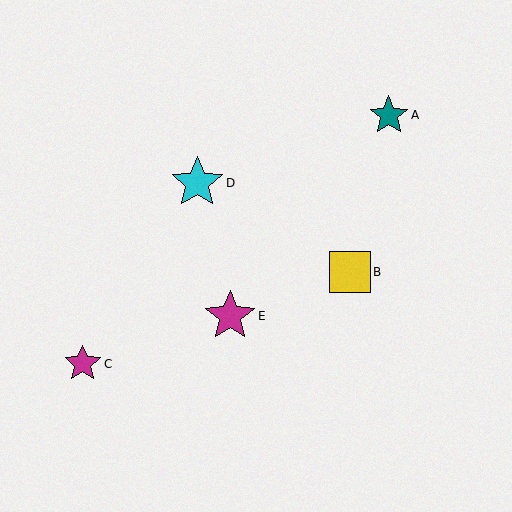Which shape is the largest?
The cyan star (labeled D) is the largest.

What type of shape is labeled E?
Shape E is a magenta star.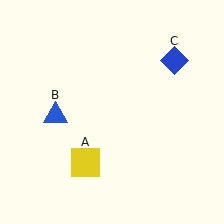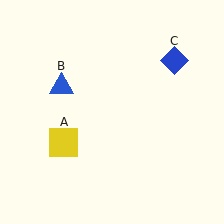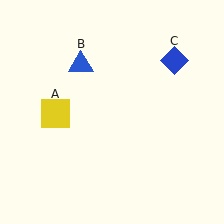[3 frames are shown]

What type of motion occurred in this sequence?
The yellow square (object A), blue triangle (object B) rotated clockwise around the center of the scene.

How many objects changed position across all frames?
2 objects changed position: yellow square (object A), blue triangle (object B).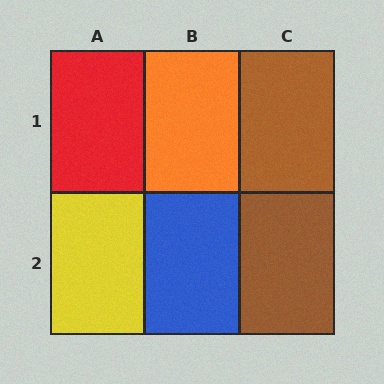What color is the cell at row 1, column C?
Brown.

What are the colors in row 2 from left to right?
Yellow, blue, brown.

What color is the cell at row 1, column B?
Orange.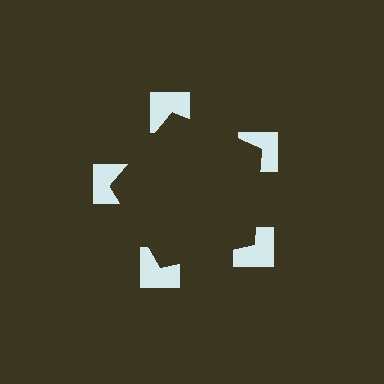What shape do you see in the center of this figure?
An illusory pentagon — its edges are inferred from the aligned wedge cuts in the notched squares, not physically drawn.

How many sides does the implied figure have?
5 sides.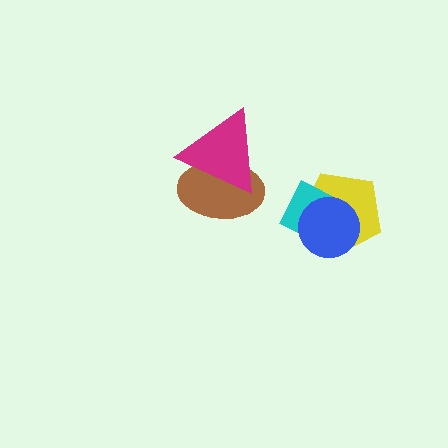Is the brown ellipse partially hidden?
Yes, it is partially covered by another shape.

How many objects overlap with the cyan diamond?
2 objects overlap with the cyan diamond.